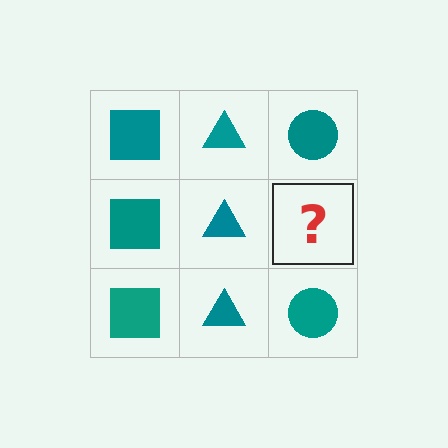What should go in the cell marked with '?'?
The missing cell should contain a teal circle.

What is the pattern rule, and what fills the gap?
The rule is that each column has a consistent shape. The gap should be filled with a teal circle.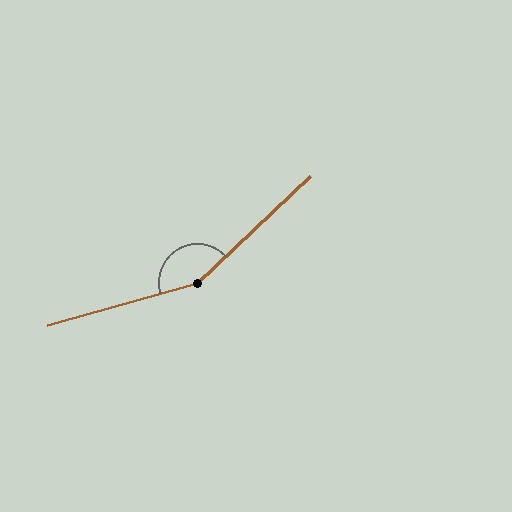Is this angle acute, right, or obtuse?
It is obtuse.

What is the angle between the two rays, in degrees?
Approximately 152 degrees.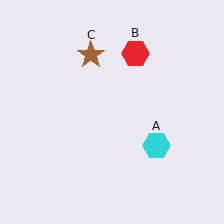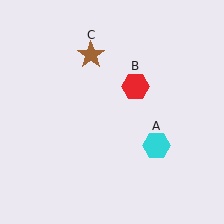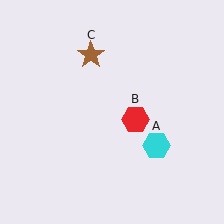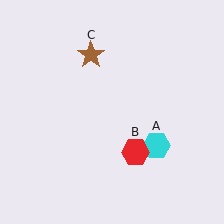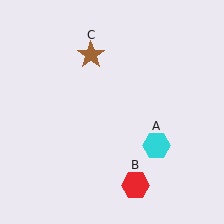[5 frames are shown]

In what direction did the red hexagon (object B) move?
The red hexagon (object B) moved down.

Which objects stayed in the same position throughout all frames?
Cyan hexagon (object A) and brown star (object C) remained stationary.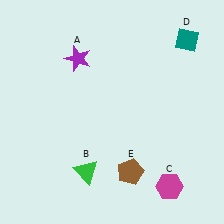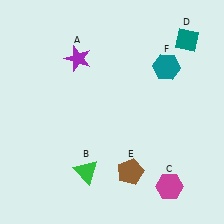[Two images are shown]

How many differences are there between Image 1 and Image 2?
There is 1 difference between the two images.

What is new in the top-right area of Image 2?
A teal hexagon (F) was added in the top-right area of Image 2.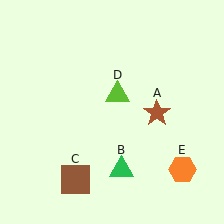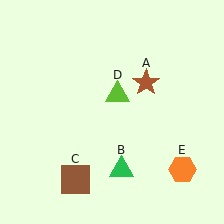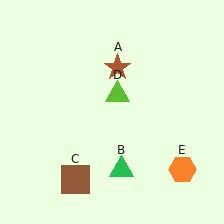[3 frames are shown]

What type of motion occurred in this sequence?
The brown star (object A) rotated counterclockwise around the center of the scene.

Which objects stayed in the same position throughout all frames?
Green triangle (object B) and brown square (object C) and lime triangle (object D) and orange hexagon (object E) remained stationary.